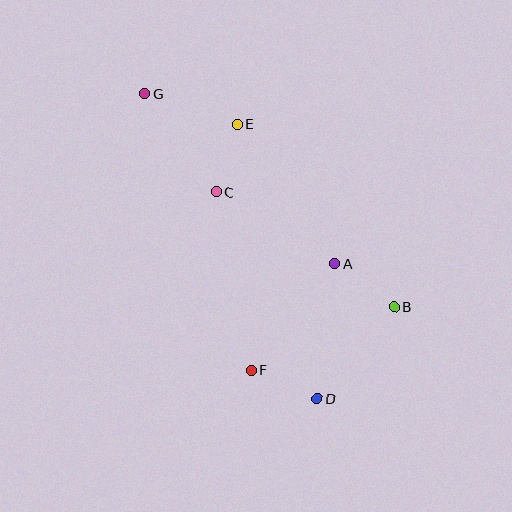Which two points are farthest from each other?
Points D and G are farthest from each other.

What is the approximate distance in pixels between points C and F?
The distance between C and F is approximately 181 pixels.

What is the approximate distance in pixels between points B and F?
The distance between B and F is approximately 156 pixels.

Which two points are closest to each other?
Points C and E are closest to each other.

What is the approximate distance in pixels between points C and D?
The distance between C and D is approximately 230 pixels.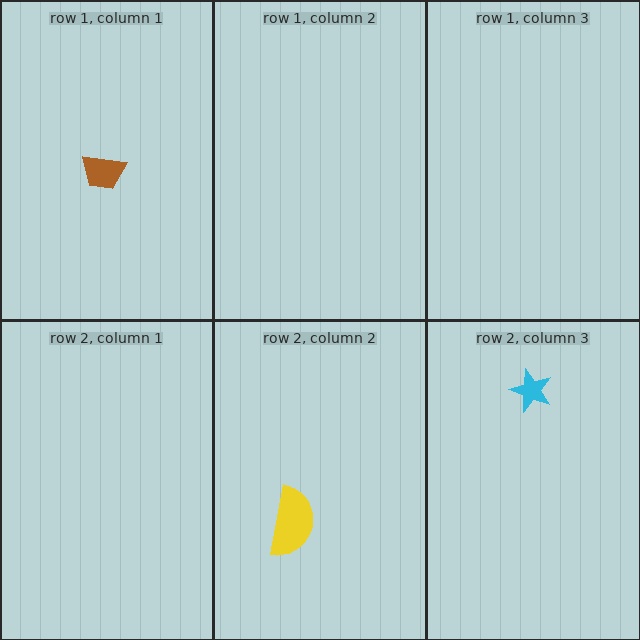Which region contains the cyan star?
The row 2, column 3 region.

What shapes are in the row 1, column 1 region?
The brown trapezoid.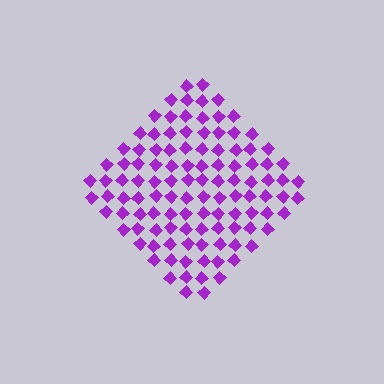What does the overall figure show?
The overall figure shows a diamond.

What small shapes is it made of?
It is made of small diamonds.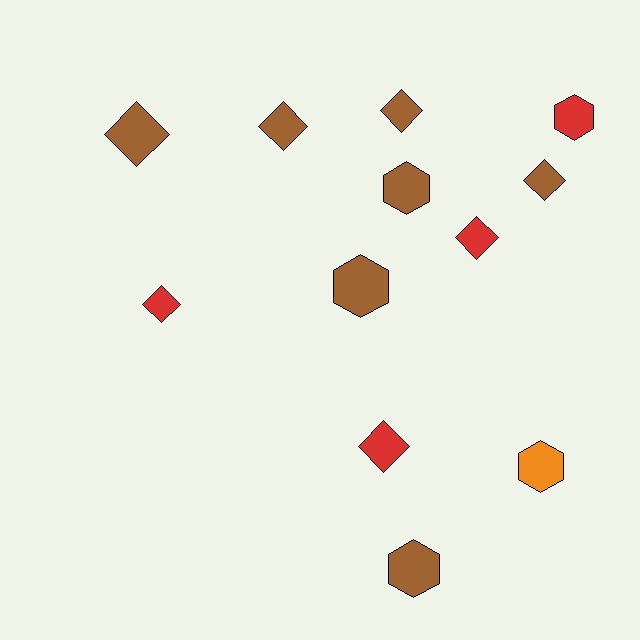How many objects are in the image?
There are 12 objects.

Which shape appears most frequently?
Diamond, with 7 objects.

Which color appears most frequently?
Brown, with 7 objects.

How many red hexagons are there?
There is 1 red hexagon.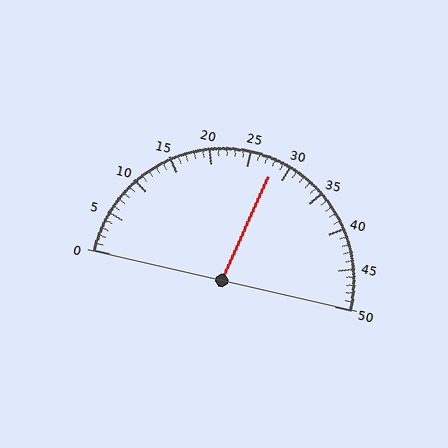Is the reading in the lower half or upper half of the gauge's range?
The reading is in the upper half of the range (0 to 50).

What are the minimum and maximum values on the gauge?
The gauge ranges from 0 to 50.